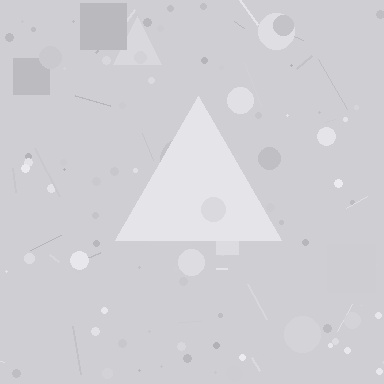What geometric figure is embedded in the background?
A triangle is embedded in the background.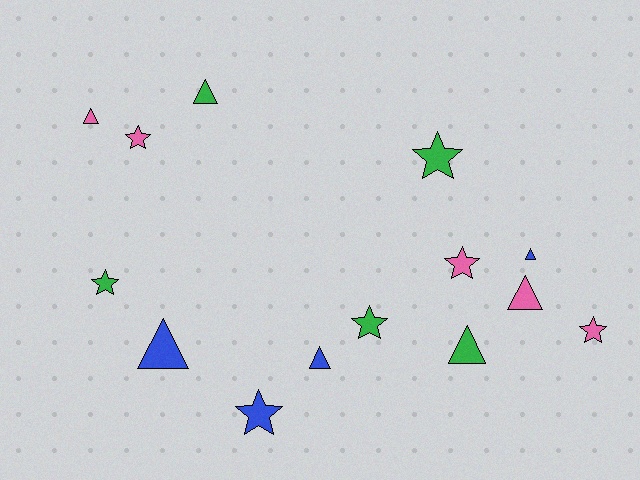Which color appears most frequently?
Green, with 5 objects.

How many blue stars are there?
There is 1 blue star.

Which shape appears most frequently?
Star, with 7 objects.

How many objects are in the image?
There are 14 objects.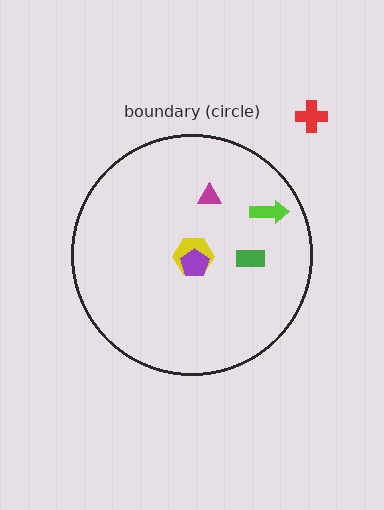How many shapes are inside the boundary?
5 inside, 1 outside.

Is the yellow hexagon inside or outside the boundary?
Inside.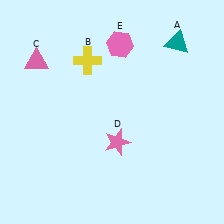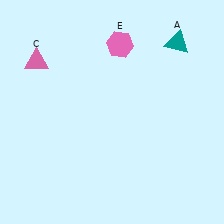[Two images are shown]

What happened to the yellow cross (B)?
The yellow cross (B) was removed in Image 2. It was in the top-left area of Image 1.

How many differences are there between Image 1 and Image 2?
There are 2 differences between the two images.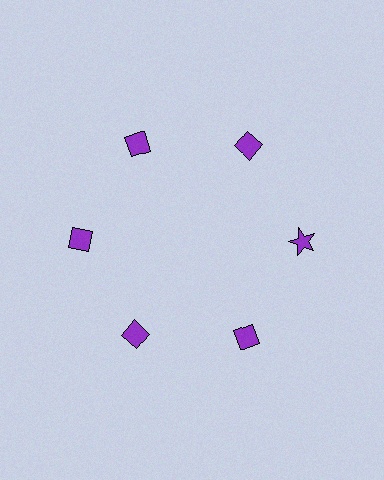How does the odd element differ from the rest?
It has a different shape: star instead of diamond.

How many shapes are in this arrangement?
There are 6 shapes arranged in a ring pattern.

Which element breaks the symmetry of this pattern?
The purple star at roughly the 3 o'clock position breaks the symmetry. All other shapes are purple diamonds.